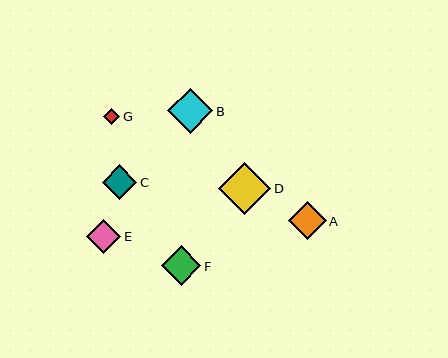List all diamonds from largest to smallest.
From largest to smallest: D, B, F, A, C, E, G.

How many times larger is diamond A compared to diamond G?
Diamond A is approximately 2.3 times the size of diamond G.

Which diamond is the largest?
Diamond D is the largest with a size of approximately 52 pixels.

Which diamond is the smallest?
Diamond G is the smallest with a size of approximately 16 pixels.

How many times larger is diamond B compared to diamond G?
Diamond B is approximately 2.8 times the size of diamond G.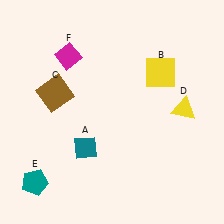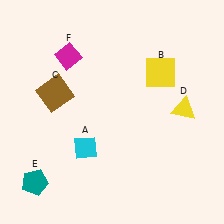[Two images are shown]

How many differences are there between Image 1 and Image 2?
There is 1 difference between the two images.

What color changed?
The diamond (A) changed from teal in Image 1 to cyan in Image 2.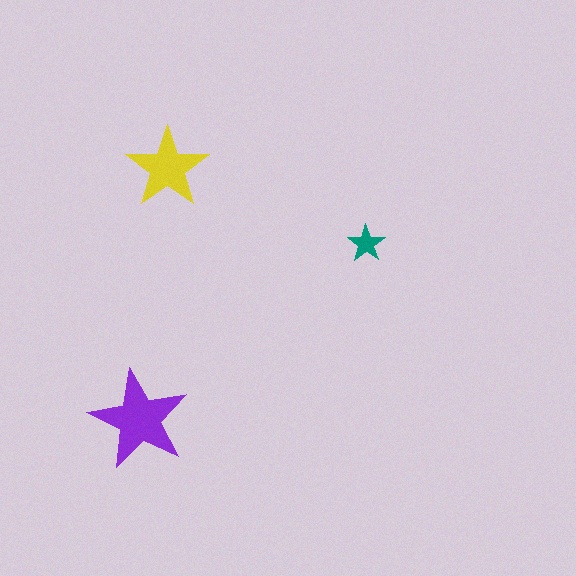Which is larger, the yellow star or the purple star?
The purple one.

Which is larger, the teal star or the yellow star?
The yellow one.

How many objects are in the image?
There are 3 objects in the image.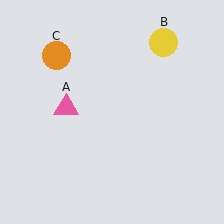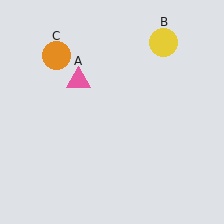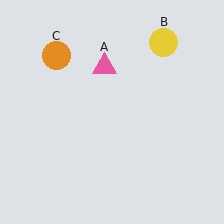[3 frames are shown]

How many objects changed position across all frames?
1 object changed position: pink triangle (object A).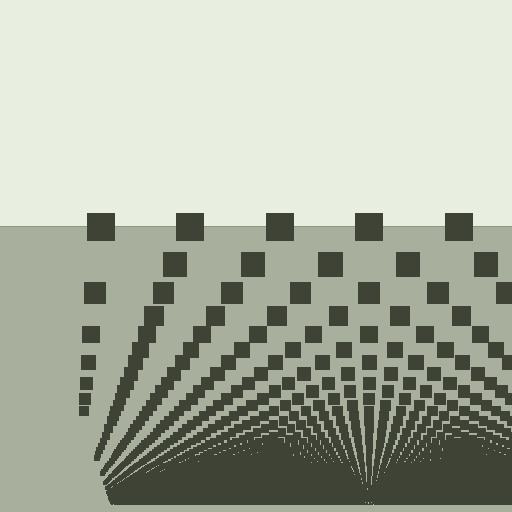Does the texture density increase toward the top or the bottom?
Density increases toward the bottom.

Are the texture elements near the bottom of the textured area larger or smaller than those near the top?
Smaller. The gradient is inverted — elements near the bottom are smaller and denser.